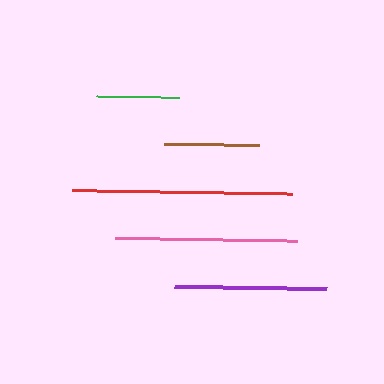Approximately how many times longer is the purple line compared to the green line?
The purple line is approximately 1.8 times the length of the green line.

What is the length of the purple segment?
The purple segment is approximately 152 pixels long.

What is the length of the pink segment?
The pink segment is approximately 183 pixels long.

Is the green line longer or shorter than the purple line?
The purple line is longer than the green line.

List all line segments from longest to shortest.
From longest to shortest: red, pink, purple, brown, green.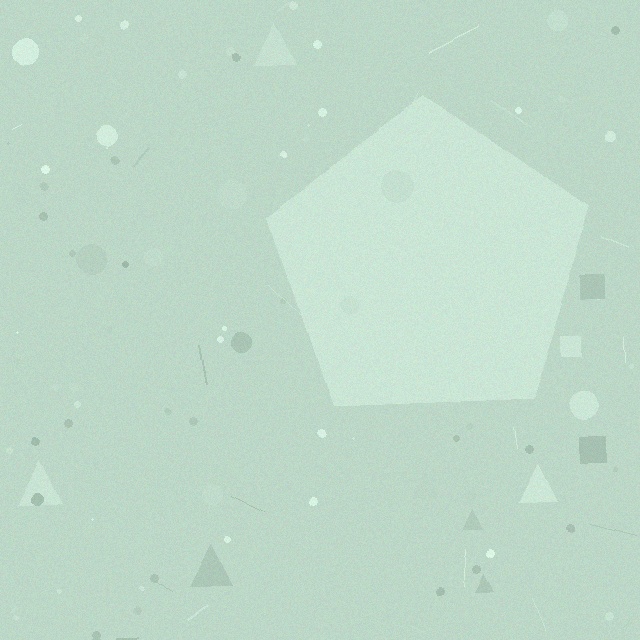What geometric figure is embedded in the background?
A pentagon is embedded in the background.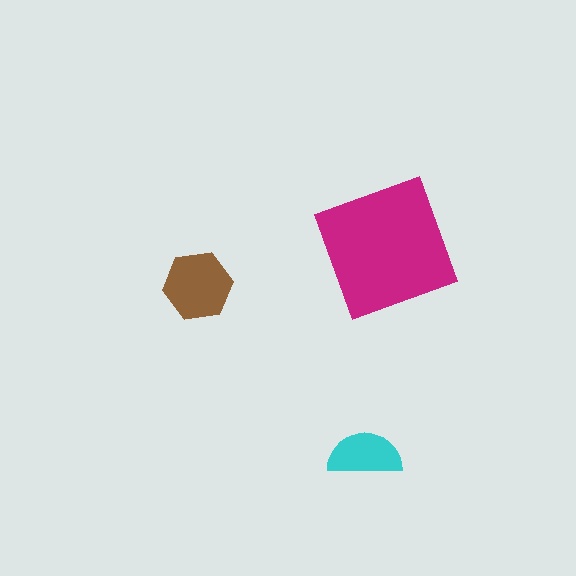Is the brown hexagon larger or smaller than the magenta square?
Smaller.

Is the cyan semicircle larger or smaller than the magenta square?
Smaller.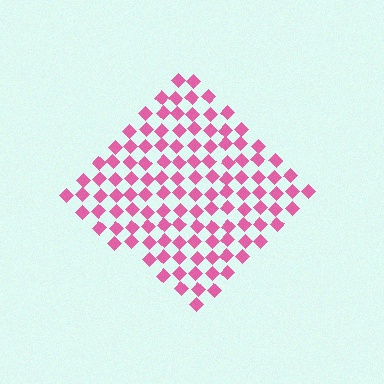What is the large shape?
The large shape is a diamond.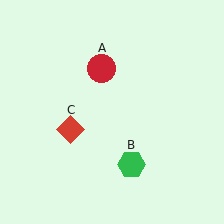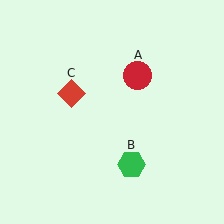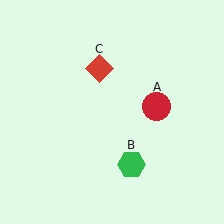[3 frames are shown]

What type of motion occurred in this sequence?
The red circle (object A), red diamond (object C) rotated clockwise around the center of the scene.